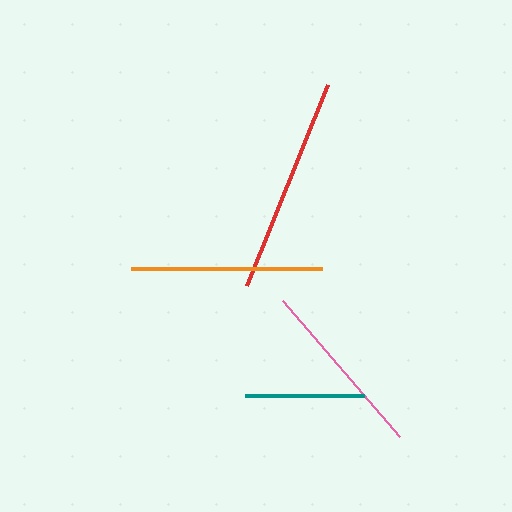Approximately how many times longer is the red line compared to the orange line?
The red line is approximately 1.1 times the length of the orange line.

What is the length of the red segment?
The red segment is approximately 217 pixels long.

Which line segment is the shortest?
The teal line is the shortest at approximately 120 pixels.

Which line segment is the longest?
The red line is the longest at approximately 217 pixels.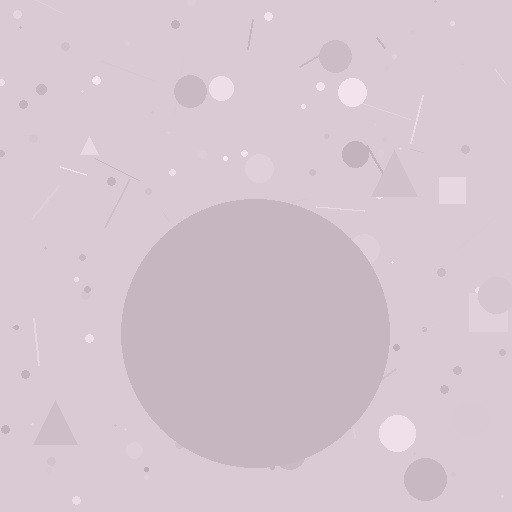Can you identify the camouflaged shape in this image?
The camouflaged shape is a circle.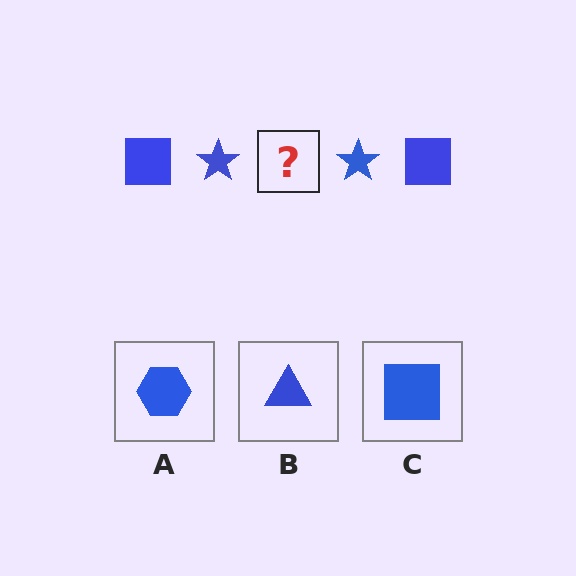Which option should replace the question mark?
Option C.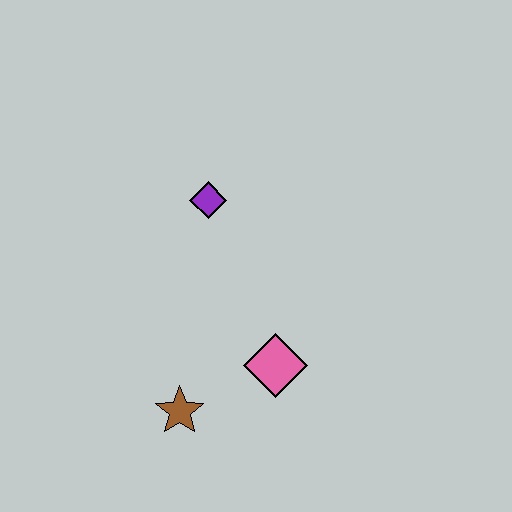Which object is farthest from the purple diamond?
The brown star is farthest from the purple diamond.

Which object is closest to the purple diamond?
The pink diamond is closest to the purple diamond.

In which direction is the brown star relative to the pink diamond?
The brown star is to the left of the pink diamond.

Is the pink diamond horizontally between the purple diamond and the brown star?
No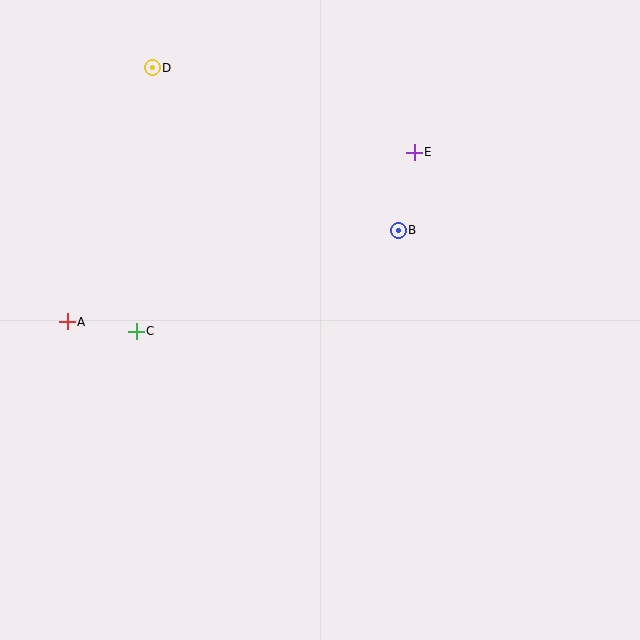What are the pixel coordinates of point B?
Point B is at (398, 230).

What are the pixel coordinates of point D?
Point D is at (152, 68).